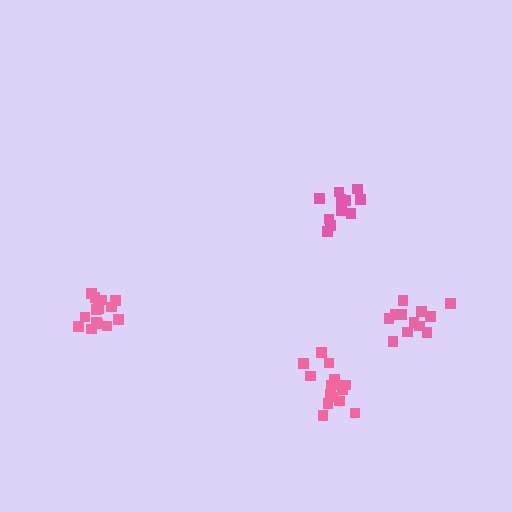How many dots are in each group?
Group 1: 14 dots, Group 2: 11 dots, Group 3: 14 dots, Group 4: 12 dots (51 total).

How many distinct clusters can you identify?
There are 4 distinct clusters.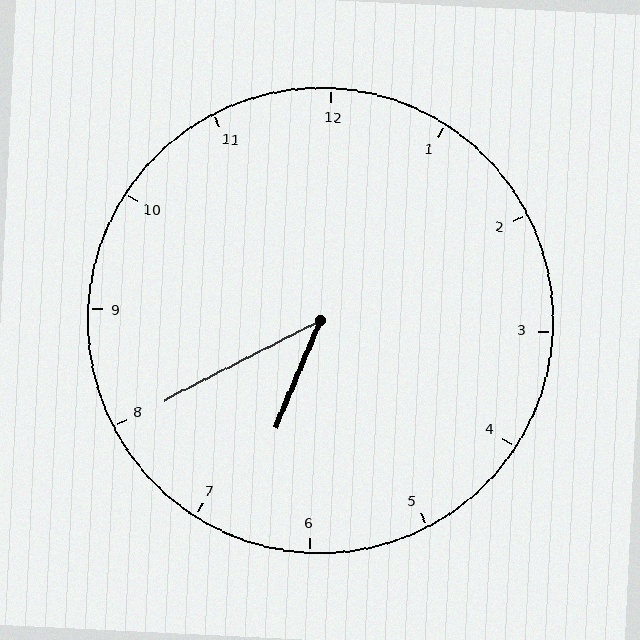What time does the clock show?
6:40.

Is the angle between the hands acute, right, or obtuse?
It is acute.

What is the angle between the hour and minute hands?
Approximately 40 degrees.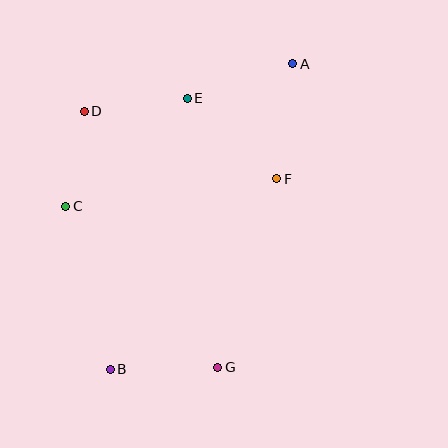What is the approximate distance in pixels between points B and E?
The distance between B and E is approximately 282 pixels.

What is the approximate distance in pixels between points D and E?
The distance between D and E is approximately 104 pixels.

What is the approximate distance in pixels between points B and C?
The distance between B and C is approximately 169 pixels.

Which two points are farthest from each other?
Points A and B are farthest from each other.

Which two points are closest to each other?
Points C and D are closest to each other.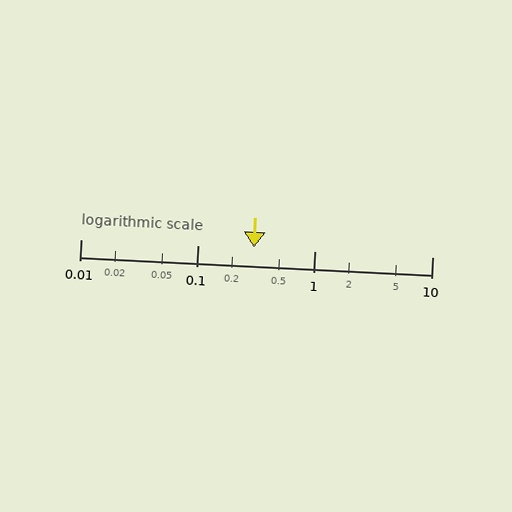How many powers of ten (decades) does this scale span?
The scale spans 3 decades, from 0.01 to 10.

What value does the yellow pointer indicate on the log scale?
The pointer indicates approximately 0.3.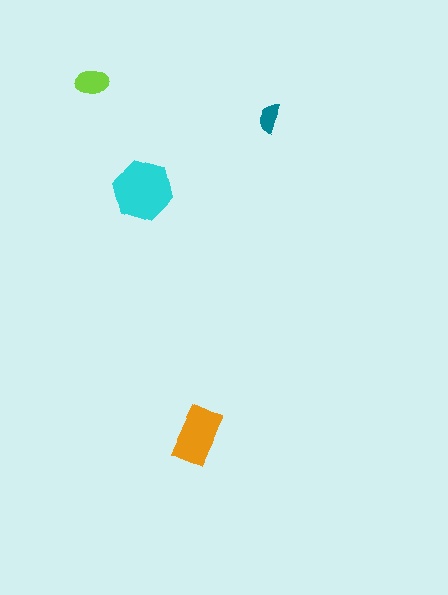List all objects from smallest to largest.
The teal semicircle, the lime ellipse, the orange rectangle, the cyan hexagon.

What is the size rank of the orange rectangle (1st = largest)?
2nd.